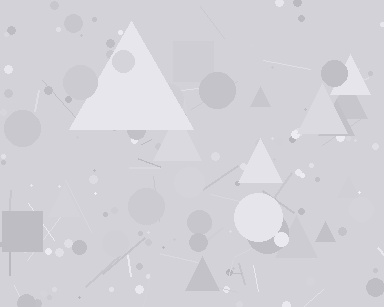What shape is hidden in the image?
A triangle is hidden in the image.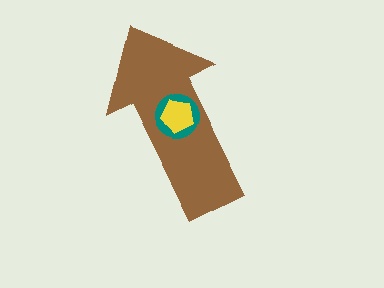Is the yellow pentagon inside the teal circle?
Yes.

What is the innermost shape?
The yellow pentagon.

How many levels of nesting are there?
3.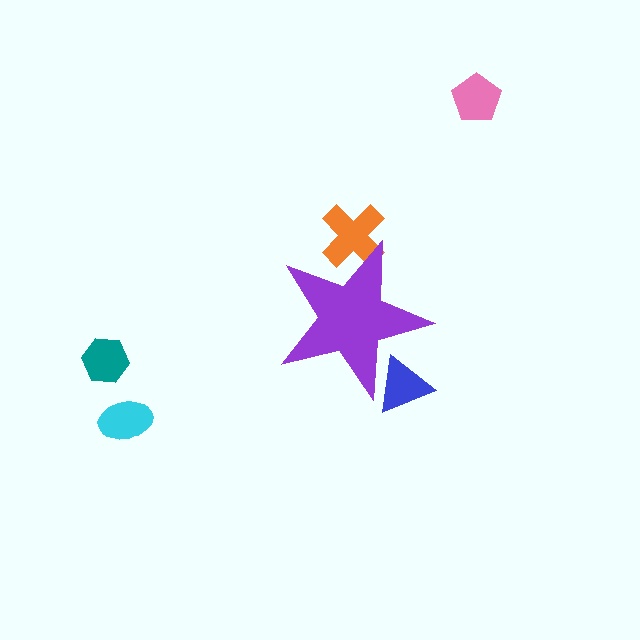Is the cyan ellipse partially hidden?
No, the cyan ellipse is fully visible.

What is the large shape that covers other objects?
A purple star.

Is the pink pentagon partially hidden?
No, the pink pentagon is fully visible.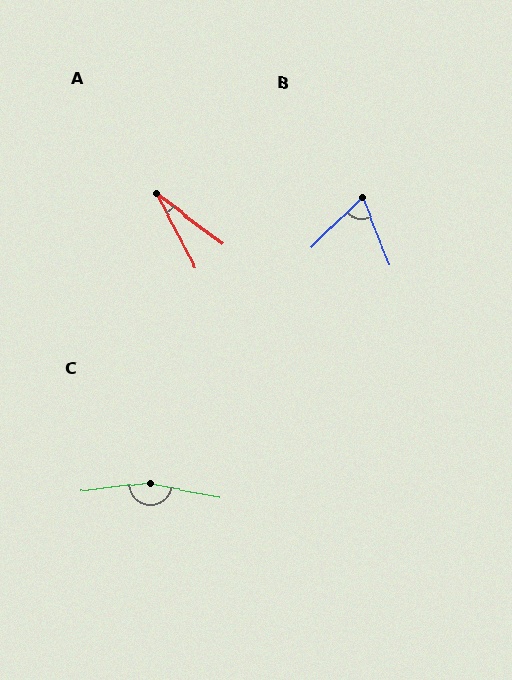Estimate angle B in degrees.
Approximately 67 degrees.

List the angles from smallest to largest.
A (25°), B (67°), C (163°).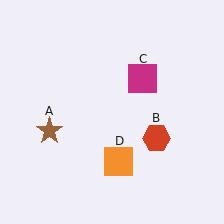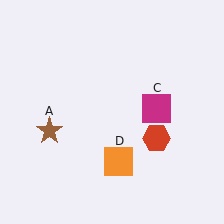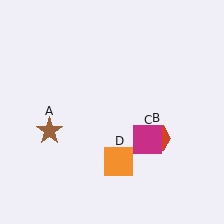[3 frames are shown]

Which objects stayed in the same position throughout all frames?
Brown star (object A) and red hexagon (object B) and orange square (object D) remained stationary.